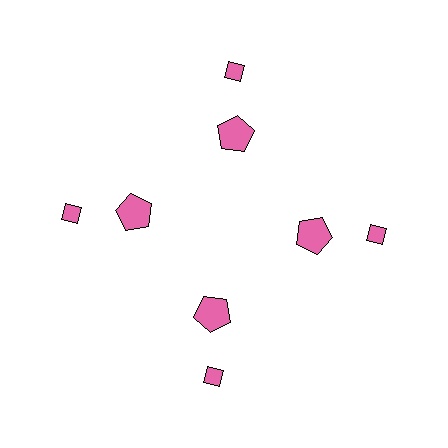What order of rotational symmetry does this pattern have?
This pattern has 4-fold rotational symmetry.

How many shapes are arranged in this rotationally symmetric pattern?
There are 8 shapes, arranged in 4 groups of 2.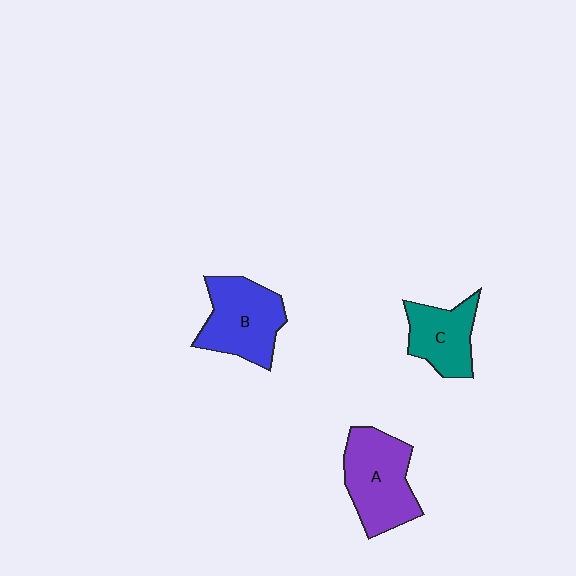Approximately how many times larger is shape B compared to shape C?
Approximately 1.3 times.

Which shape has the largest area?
Shape A (purple).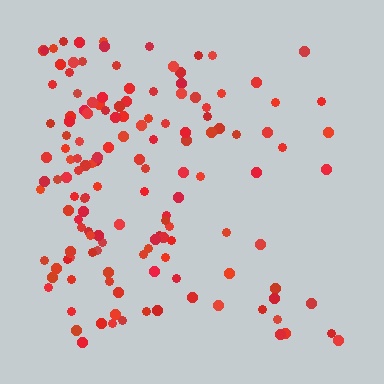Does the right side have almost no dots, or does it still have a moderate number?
Still a moderate number, just noticeably fewer than the left.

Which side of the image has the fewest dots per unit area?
The right.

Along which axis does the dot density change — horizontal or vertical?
Horizontal.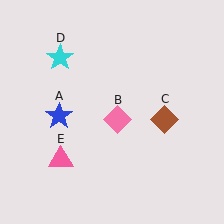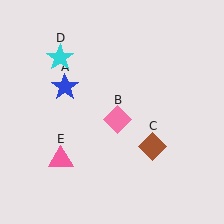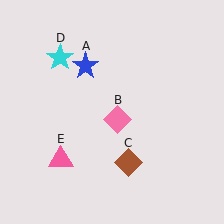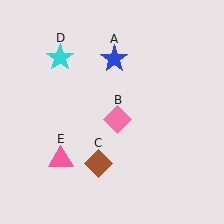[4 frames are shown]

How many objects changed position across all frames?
2 objects changed position: blue star (object A), brown diamond (object C).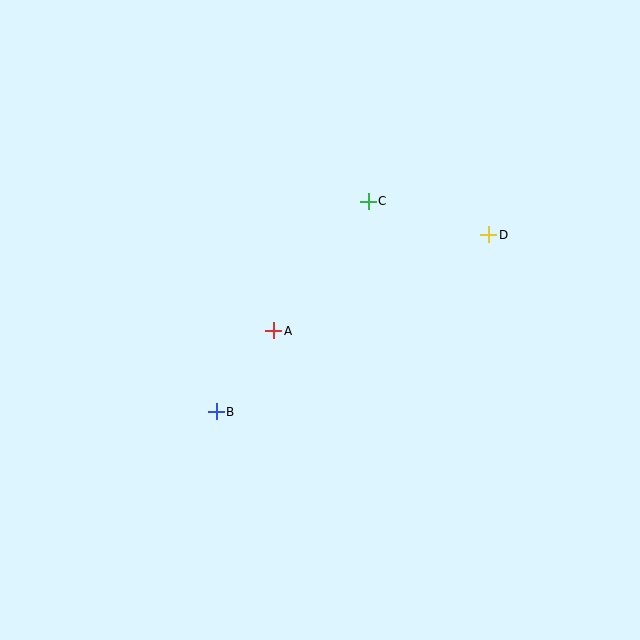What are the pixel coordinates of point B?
Point B is at (216, 412).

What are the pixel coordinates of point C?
Point C is at (368, 201).